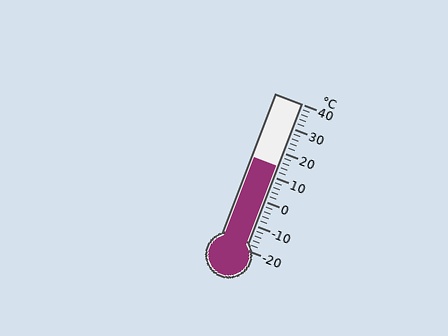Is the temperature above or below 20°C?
The temperature is below 20°C.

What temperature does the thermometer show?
The thermometer shows approximately 14°C.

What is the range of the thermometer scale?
The thermometer scale ranges from -20°C to 40°C.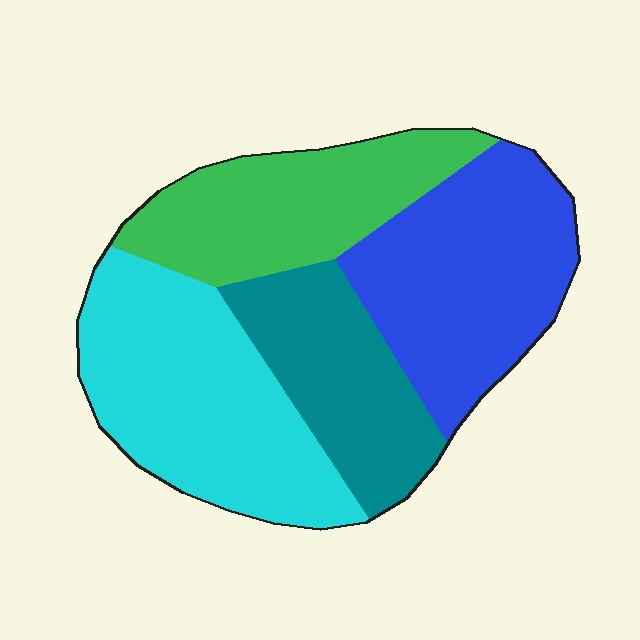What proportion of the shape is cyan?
Cyan takes up about one third (1/3) of the shape.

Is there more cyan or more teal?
Cyan.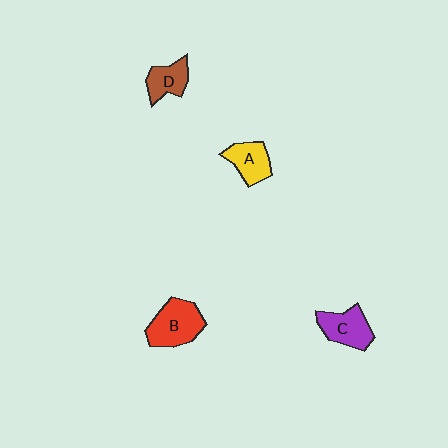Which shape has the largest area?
Shape B (red).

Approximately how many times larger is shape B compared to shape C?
Approximately 1.2 times.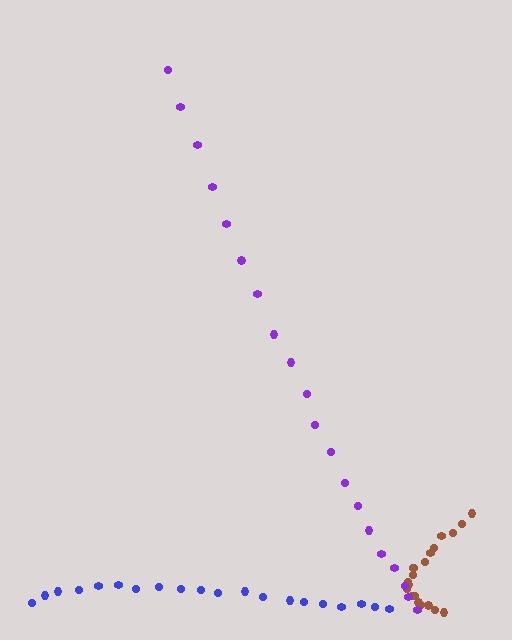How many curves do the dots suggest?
There are 3 distinct paths.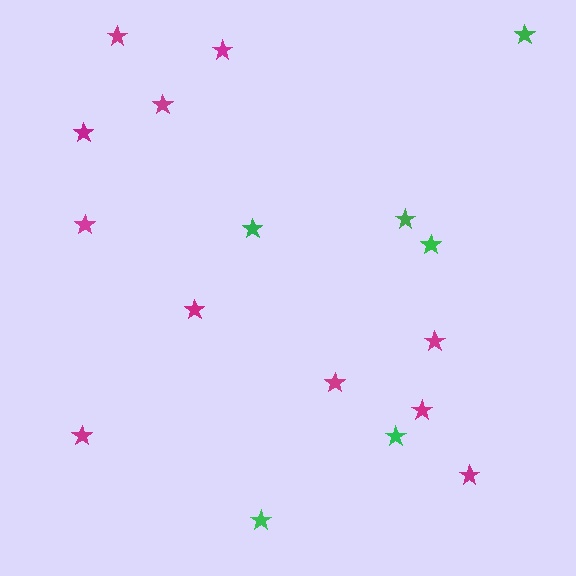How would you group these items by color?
There are 2 groups: one group of magenta stars (11) and one group of green stars (6).